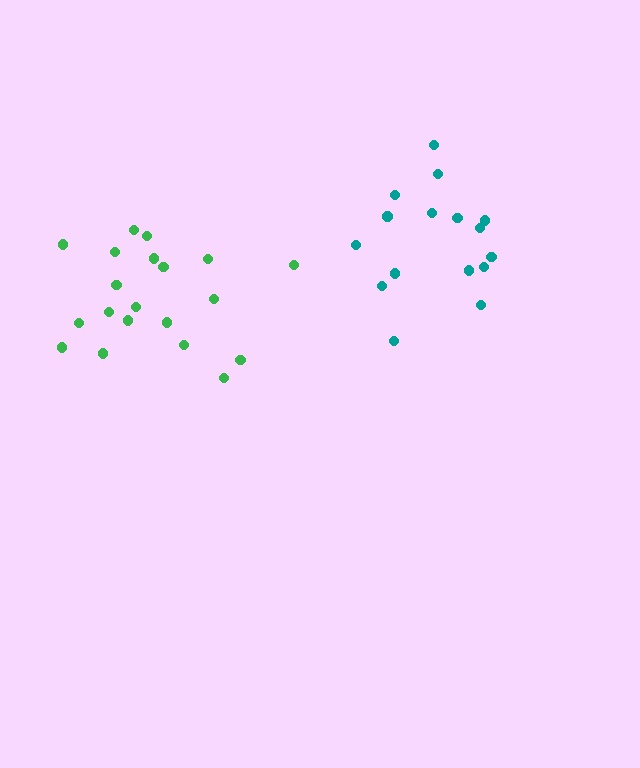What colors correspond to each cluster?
The clusters are colored: teal, green.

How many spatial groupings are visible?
There are 2 spatial groupings.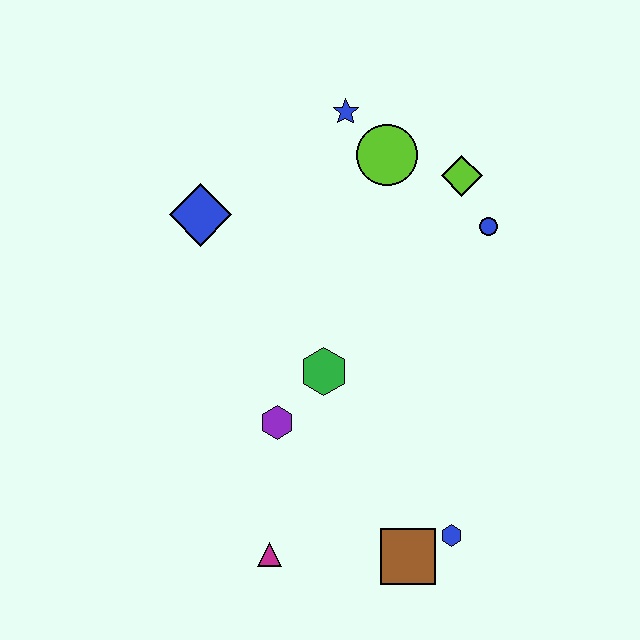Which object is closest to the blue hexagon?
The brown square is closest to the blue hexagon.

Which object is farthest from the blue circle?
The magenta triangle is farthest from the blue circle.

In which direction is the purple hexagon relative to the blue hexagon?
The purple hexagon is to the left of the blue hexagon.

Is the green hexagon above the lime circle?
No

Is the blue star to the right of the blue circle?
No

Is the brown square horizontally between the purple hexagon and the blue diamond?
No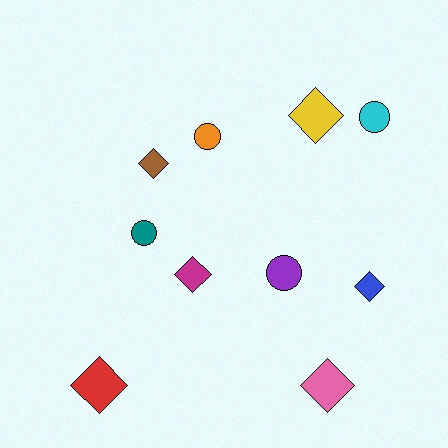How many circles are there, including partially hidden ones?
There are 4 circles.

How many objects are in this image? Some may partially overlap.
There are 10 objects.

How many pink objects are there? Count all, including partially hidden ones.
There is 1 pink object.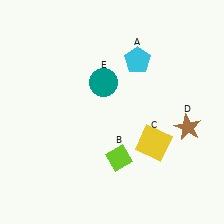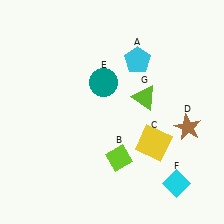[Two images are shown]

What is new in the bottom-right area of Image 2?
A cyan diamond (F) was added in the bottom-right area of Image 2.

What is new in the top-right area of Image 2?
A lime triangle (G) was added in the top-right area of Image 2.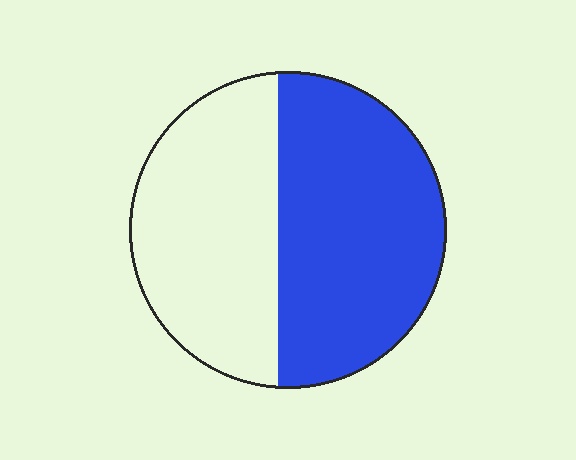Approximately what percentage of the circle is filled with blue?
Approximately 55%.